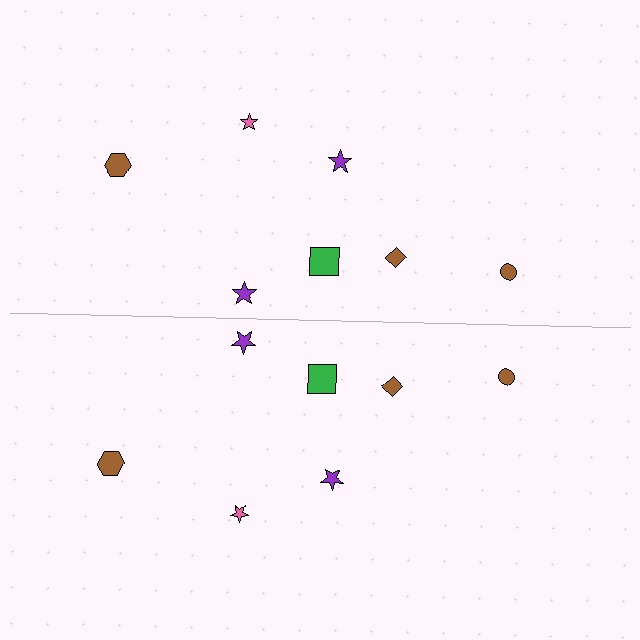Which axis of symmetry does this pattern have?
The pattern has a horizontal axis of symmetry running through the center of the image.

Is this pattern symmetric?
Yes, this pattern has bilateral (reflection) symmetry.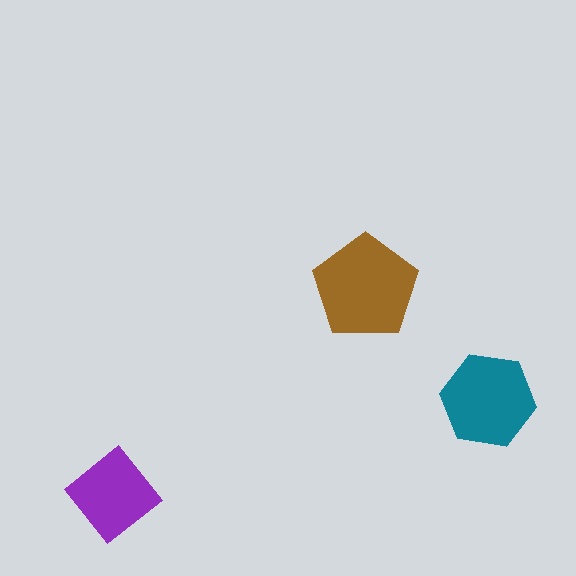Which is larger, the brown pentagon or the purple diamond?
The brown pentagon.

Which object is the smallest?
The purple diamond.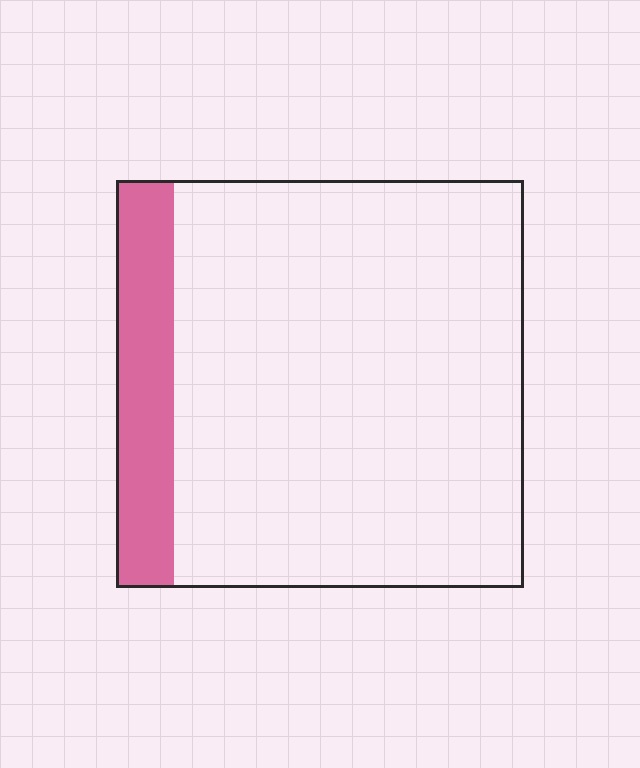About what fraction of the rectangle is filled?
About one eighth (1/8).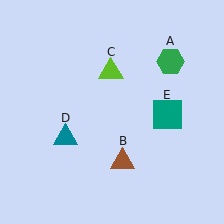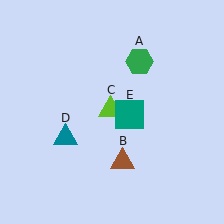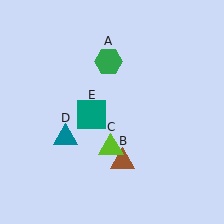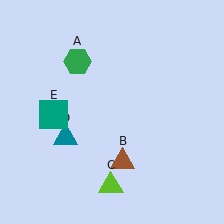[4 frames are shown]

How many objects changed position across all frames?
3 objects changed position: green hexagon (object A), lime triangle (object C), teal square (object E).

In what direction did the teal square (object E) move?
The teal square (object E) moved left.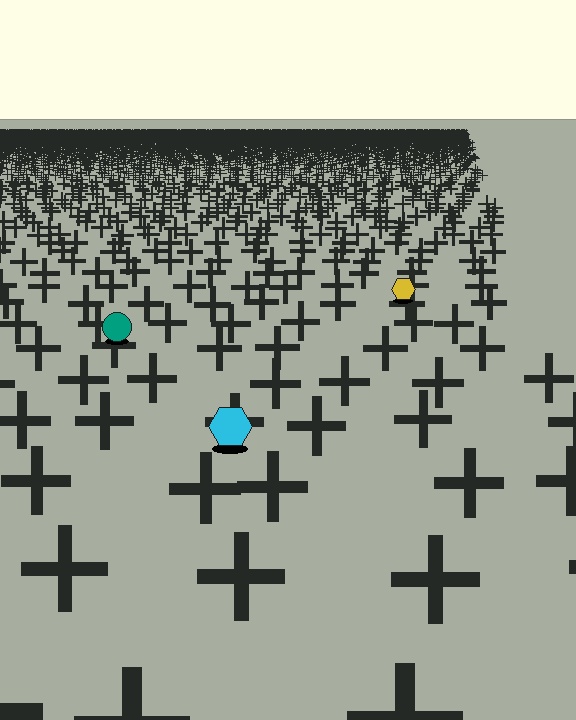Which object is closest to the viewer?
The cyan hexagon is closest. The texture marks near it are larger and more spread out.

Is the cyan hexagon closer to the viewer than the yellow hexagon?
Yes. The cyan hexagon is closer — you can tell from the texture gradient: the ground texture is coarser near it.